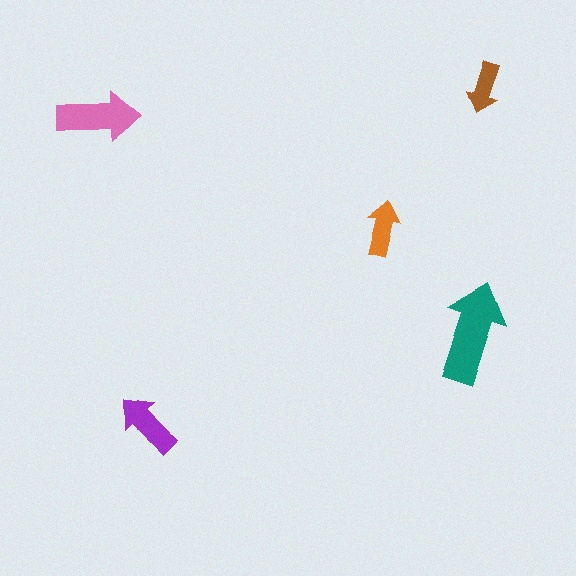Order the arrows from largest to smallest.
the teal one, the pink one, the purple one, the orange one, the brown one.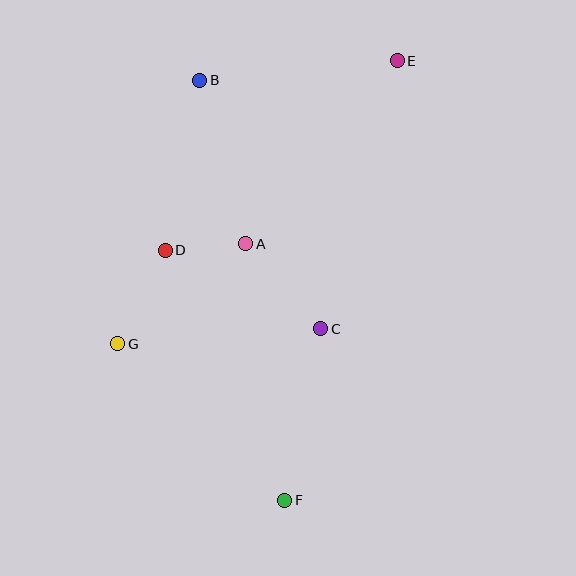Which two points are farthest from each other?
Points E and F are farthest from each other.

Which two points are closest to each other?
Points A and D are closest to each other.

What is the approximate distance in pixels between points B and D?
The distance between B and D is approximately 173 pixels.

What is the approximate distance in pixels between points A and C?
The distance between A and C is approximately 113 pixels.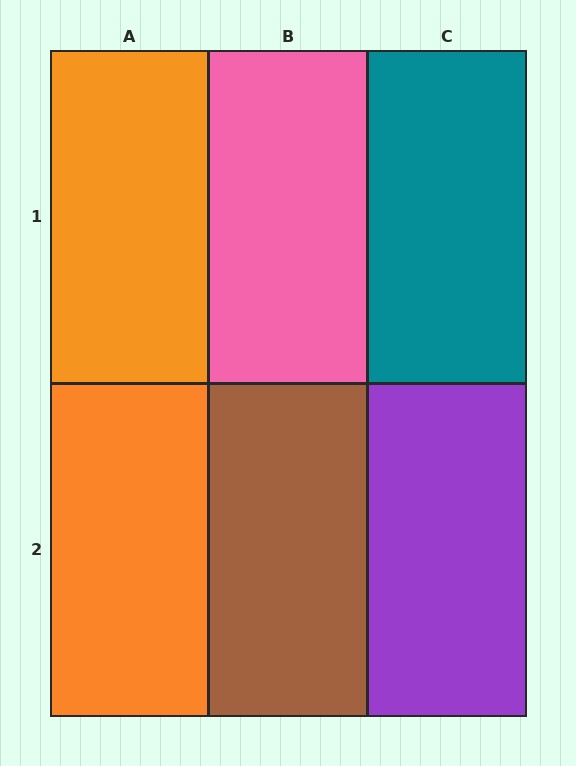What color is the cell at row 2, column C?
Purple.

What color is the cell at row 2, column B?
Brown.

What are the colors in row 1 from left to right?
Orange, pink, teal.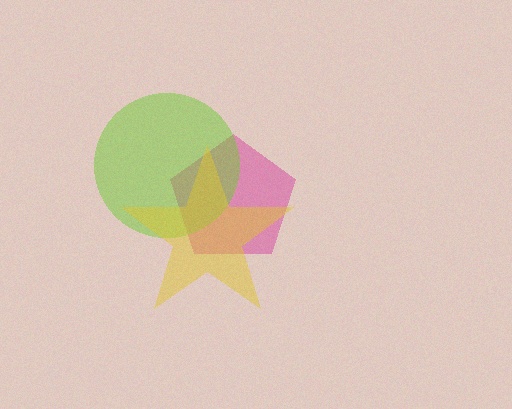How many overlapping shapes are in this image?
There are 3 overlapping shapes in the image.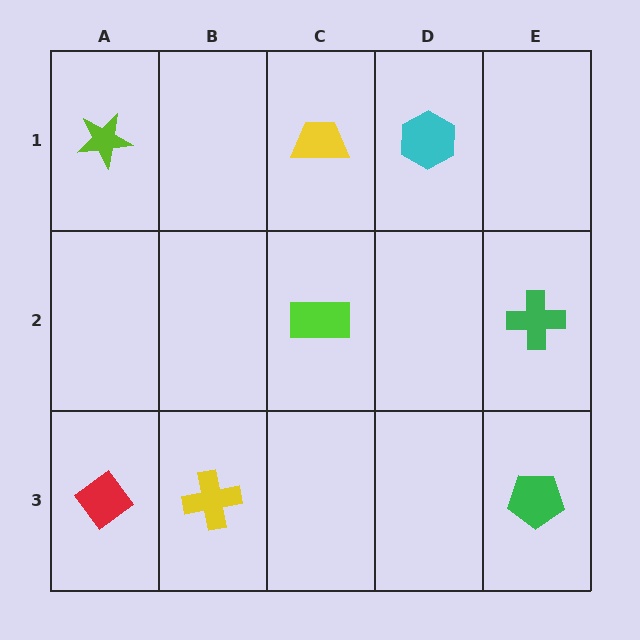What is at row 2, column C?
A lime rectangle.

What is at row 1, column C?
A yellow trapezoid.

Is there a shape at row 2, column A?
No, that cell is empty.